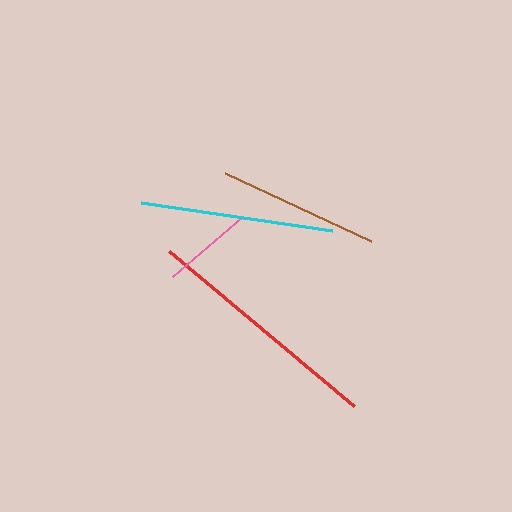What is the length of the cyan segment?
The cyan segment is approximately 192 pixels long.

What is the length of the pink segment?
The pink segment is approximately 92 pixels long.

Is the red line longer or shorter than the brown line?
The red line is longer than the brown line.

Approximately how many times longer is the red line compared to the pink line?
The red line is approximately 2.6 times the length of the pink line.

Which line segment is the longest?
The red line is the longest at approximately 241 pixels.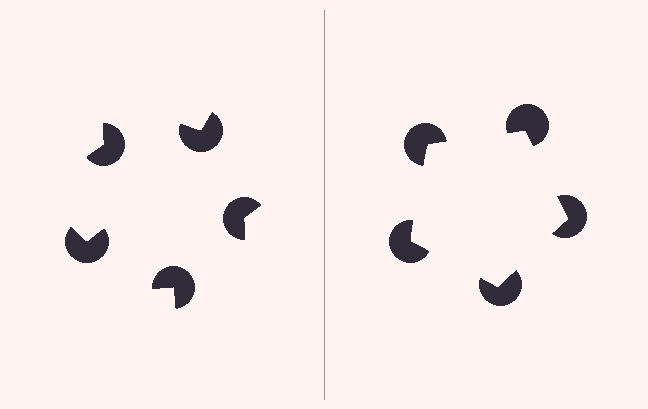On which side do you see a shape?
An illusory pentagon appears on the right side. On the left side the wedge cuts are rotated, so no coherent shape forms.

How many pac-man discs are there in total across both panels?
10 — 5 on each side.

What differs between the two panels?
The pac-man discs are positioned identically on both sides; only the wedge orientations differ. On the right they align to a pentagon; on the left they are misaligned.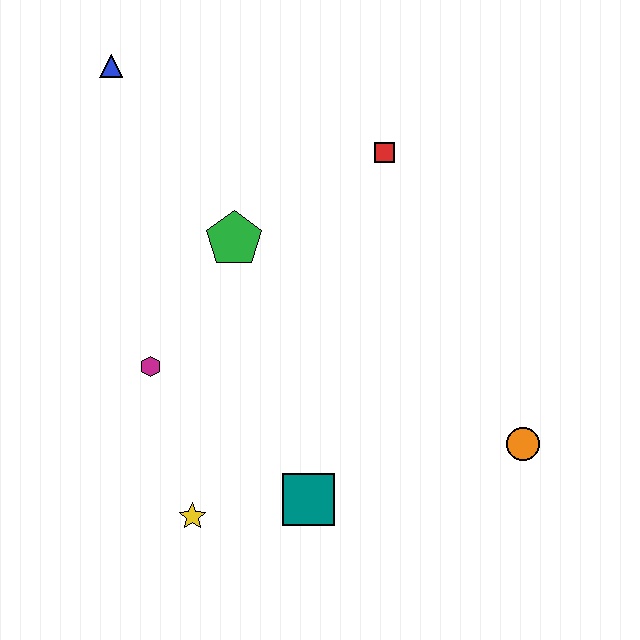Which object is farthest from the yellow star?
The blue triangle is farthest from the yellow star.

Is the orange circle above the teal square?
Yes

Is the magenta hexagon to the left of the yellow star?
Yes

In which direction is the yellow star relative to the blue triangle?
The yellow star is below the blue triangle.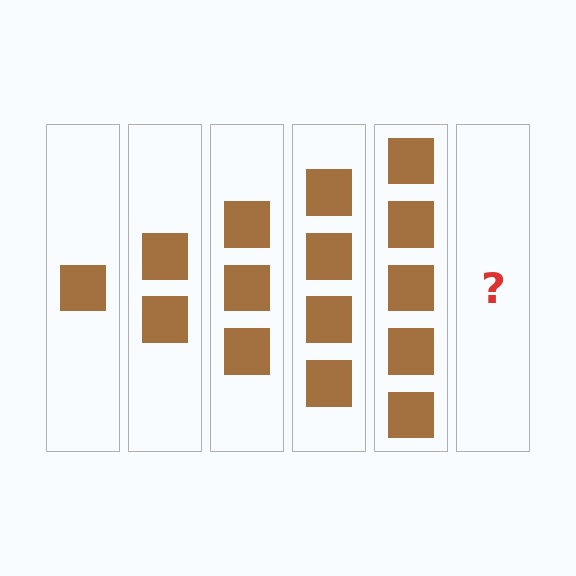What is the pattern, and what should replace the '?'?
The pattern is that each step adds one more square. The '?' should be 6 squares.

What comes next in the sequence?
The next element should be 6 squares.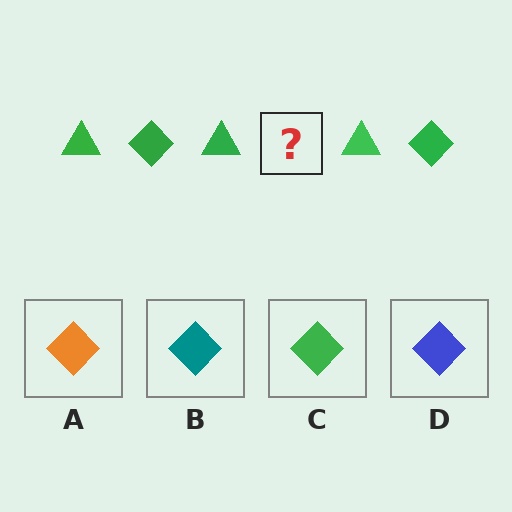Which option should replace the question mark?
Option C.